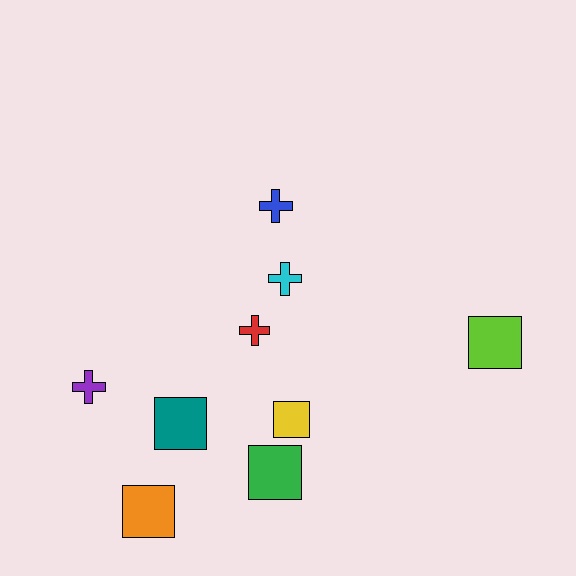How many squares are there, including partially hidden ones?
There are 5 squares.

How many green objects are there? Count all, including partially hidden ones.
There is 1 green object.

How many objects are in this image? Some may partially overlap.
There are 9 objects.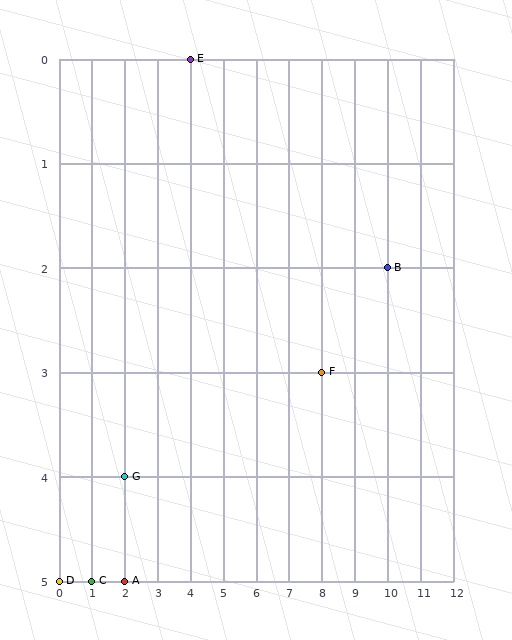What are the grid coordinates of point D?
Point D is at grid coordinates (0, 5).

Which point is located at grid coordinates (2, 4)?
Point G is at (2, 4).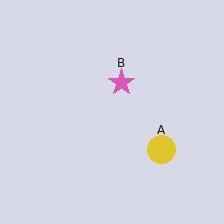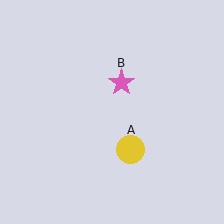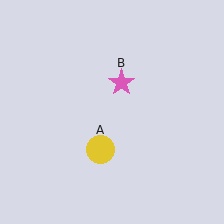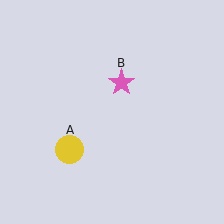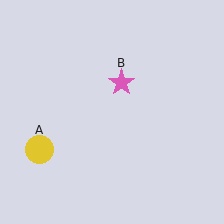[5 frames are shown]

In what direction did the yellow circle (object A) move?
The yellow circle (object A) moved left.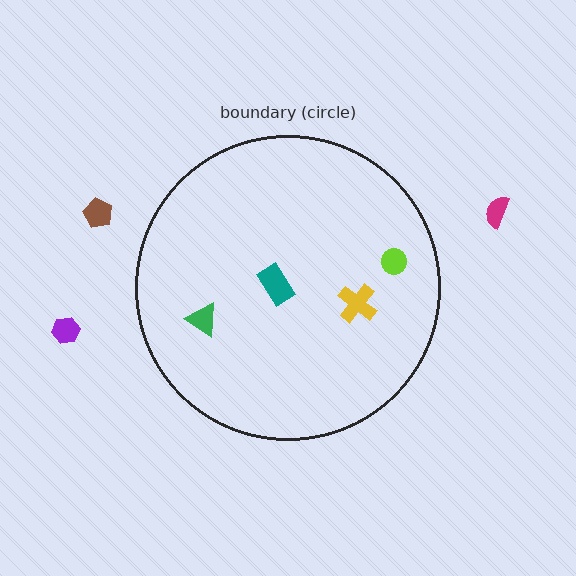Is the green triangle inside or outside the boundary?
Inside.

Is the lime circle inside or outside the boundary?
Inside.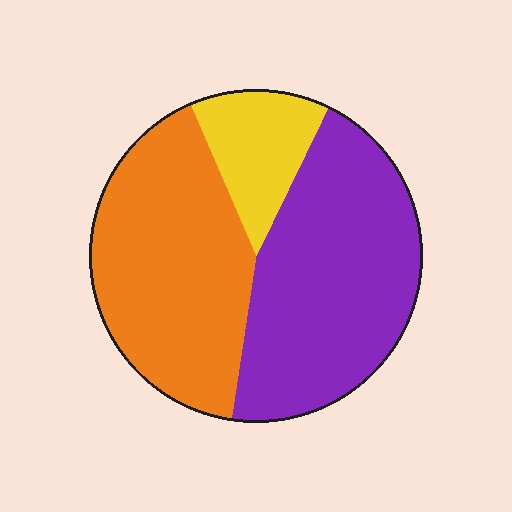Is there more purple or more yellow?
Purple.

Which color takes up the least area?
Yellow, at roughly 15%.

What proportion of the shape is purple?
Purple takes up between a quarter and a half of the shape.